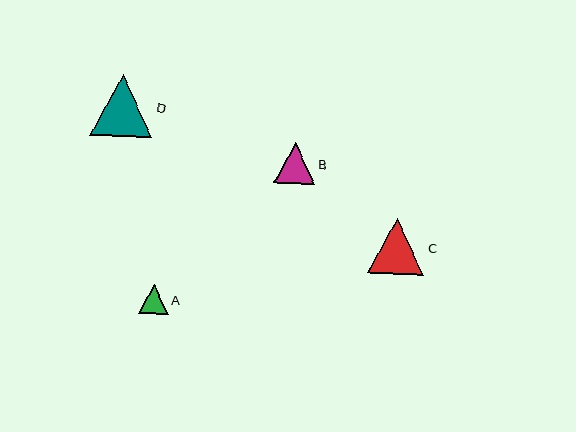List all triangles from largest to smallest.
From largest to smallest: D, C, B, A.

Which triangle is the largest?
Triangle D is the largest with a size of approximately 62 pixels.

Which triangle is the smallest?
Triangle A is the smallest with a size of approximately 29 pixels.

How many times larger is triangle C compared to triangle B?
Triangle C is approximately 1.4 times the size of triangle B.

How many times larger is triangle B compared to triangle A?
Triangle B is approximately 1.4 times the size of triangle A.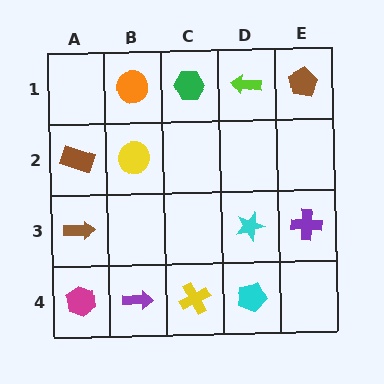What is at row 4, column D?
A cyan pentagon.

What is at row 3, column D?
A cyan star.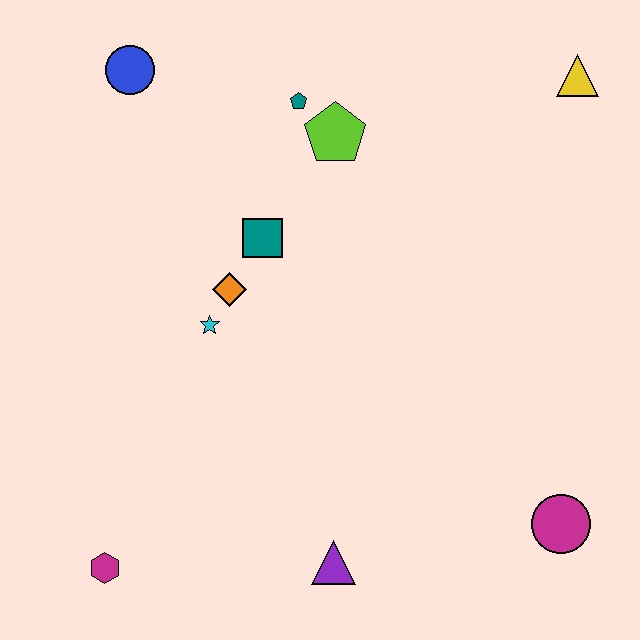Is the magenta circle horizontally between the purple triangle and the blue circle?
No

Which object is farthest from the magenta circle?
The blue circle is farthest from the magenta circle.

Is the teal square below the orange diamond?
No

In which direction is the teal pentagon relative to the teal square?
The teal pentagon is above the teal square.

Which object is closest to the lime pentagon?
The teal pentagon is closest to the lime pentagon.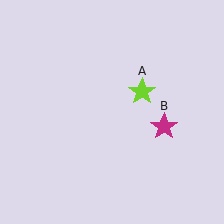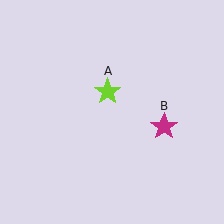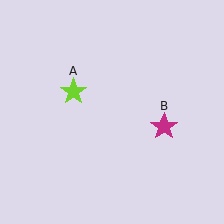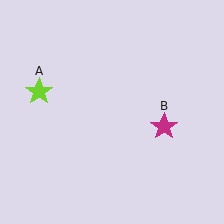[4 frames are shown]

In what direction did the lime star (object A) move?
The lime star (object A) moved left.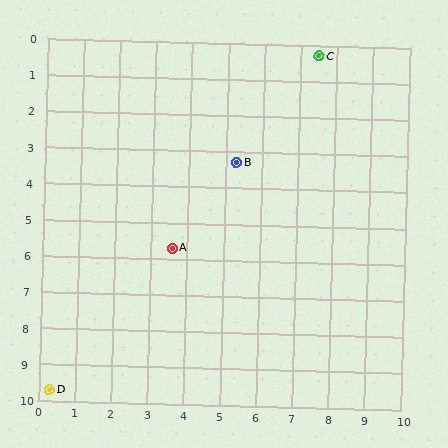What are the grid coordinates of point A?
Point A is at approximately (3.6, 5.7).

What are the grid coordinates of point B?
Point B is at approximately (5.3, 3.3).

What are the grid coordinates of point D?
Point D is at approximately (0.3, 9.7).